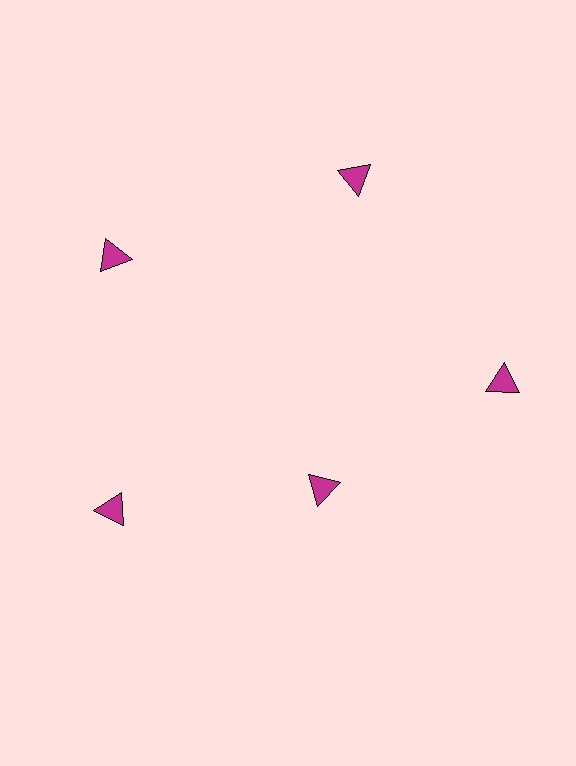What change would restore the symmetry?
The symmetry would be restored by moving it outward, back onto the ring so that all 5 triangles sit at equal angles and equal distance from the center.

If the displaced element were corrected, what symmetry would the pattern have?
It would have 5-fold rotational symmetry — the pattern would map onto itself every 72 degrees.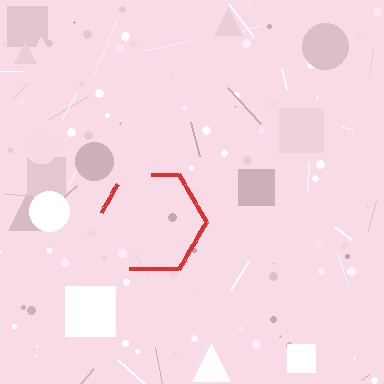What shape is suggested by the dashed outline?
The dashed outline suggests a hexagon.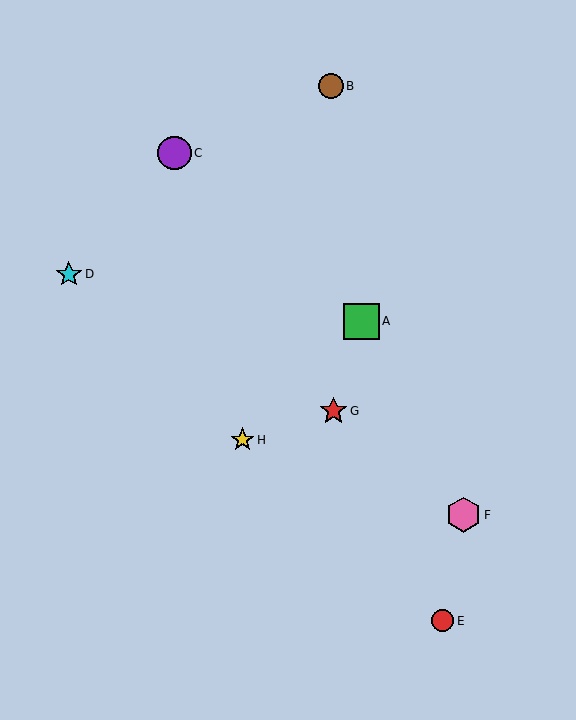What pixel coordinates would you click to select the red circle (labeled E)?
Click at (442, 621) to select the red circle E.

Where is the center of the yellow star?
The center of the yellow star is at (243, 440).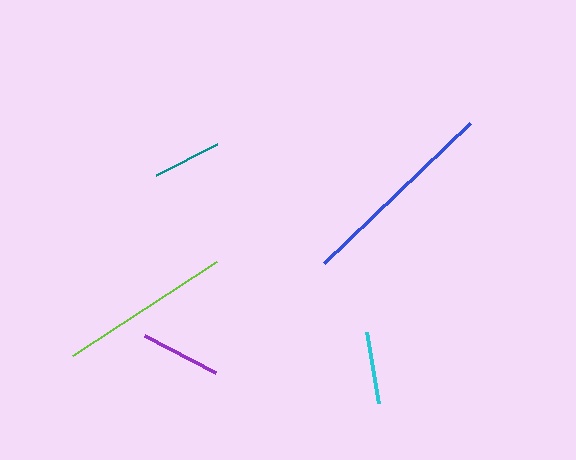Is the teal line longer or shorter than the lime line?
The lime line is longer than the teal line.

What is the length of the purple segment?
The purple segment is approximately 80 pixels long.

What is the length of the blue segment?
The blue segment is approximately 202 pixels long.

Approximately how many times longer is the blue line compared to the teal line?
The blue line is approximately 3.0 times the length of the teal line.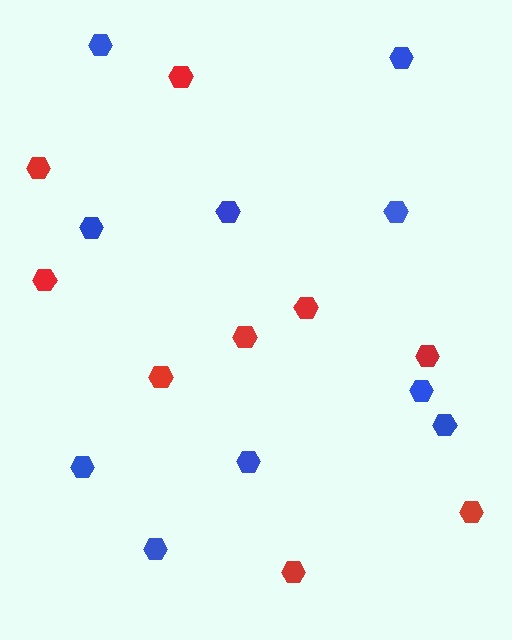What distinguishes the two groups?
There are 2 groups: one group of red hexagons (9) and one group of blue hexagons (10).